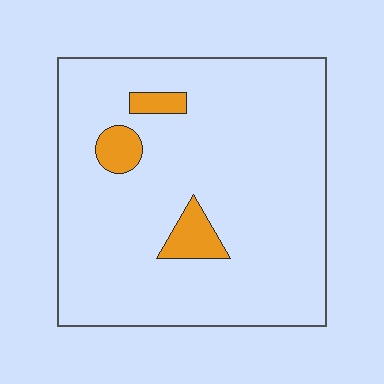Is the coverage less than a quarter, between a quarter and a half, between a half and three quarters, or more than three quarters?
Less than a quarter.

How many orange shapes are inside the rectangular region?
3.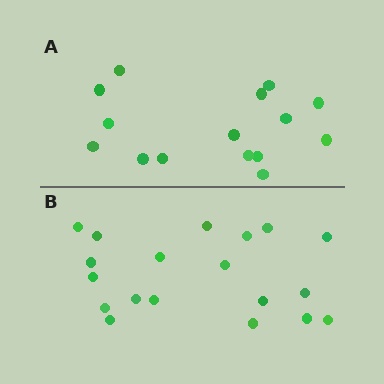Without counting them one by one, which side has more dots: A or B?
Region B (the bottom region) has more dots.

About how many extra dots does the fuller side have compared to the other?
Region B has about 4 more dots than region A.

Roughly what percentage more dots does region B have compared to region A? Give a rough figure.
About 25% more.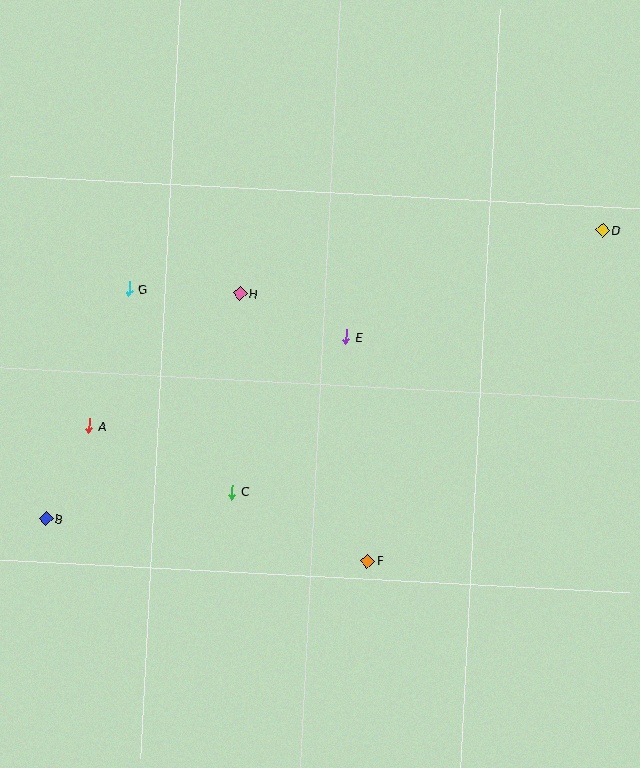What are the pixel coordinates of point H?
Point H is at (240, 293).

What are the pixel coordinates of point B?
Point B is at (46, 518).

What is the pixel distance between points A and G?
The distance between A and G is 143 pixels.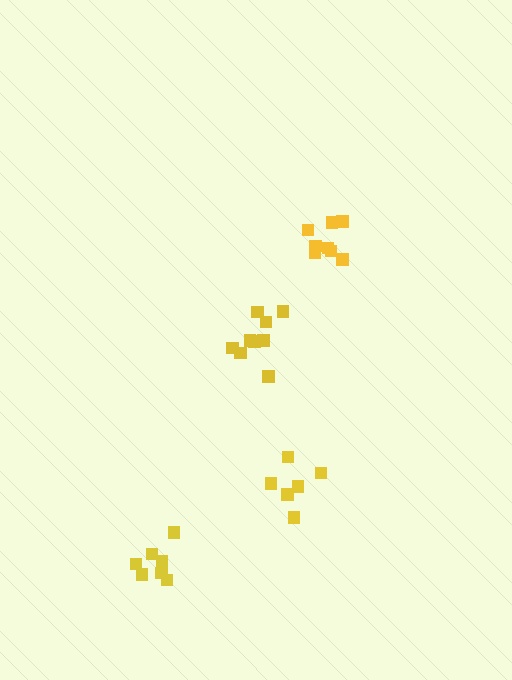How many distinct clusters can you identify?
There are 4 distinct clusters.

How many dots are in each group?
Group 1: 9 dots, Group 2: 6 dots, Group 3: 8 dots, Group 4: 7 dots (30 total).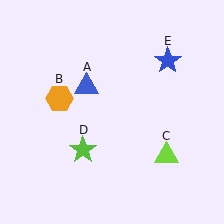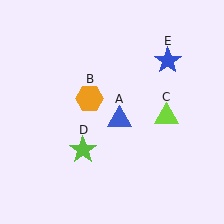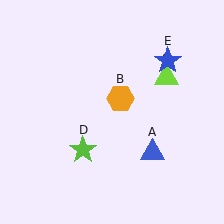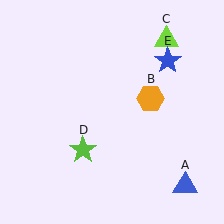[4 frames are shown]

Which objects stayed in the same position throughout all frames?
Lime star (object D) and blue star (object E) remained stationary.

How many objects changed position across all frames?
3 objects changed position: blue triangle (object A), orange hexagon (object B), lime triangle (object C).